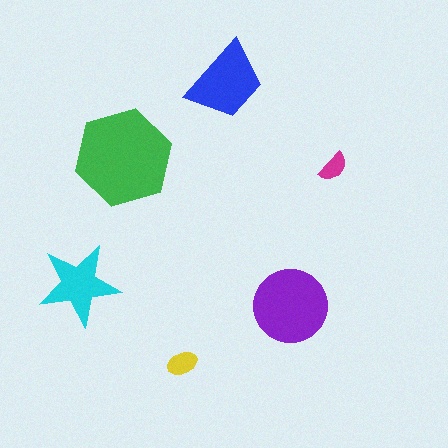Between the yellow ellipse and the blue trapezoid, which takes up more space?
The blue trapezoid.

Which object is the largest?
The green hexagon.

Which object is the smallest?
The magenta semicircle.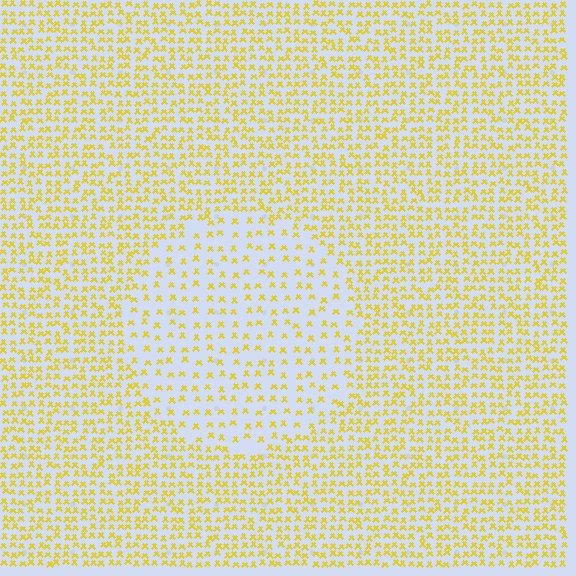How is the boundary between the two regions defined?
The boundary is defined by a change in element density (approximately 2.0x ratio). All elements are the same color, size, and shape.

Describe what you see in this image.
The image contains small yellow elements arranged at two different densities. A circle-shaped region is visible where the elements are less densely packed than the surrounding area.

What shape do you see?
I see a circle.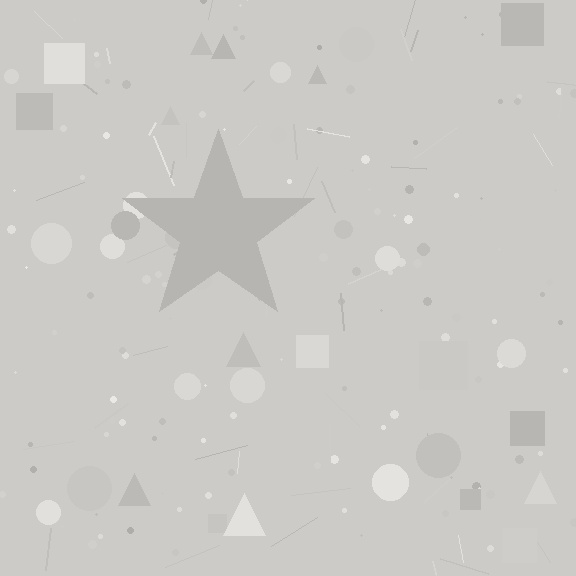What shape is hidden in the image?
A star is hidden in the image.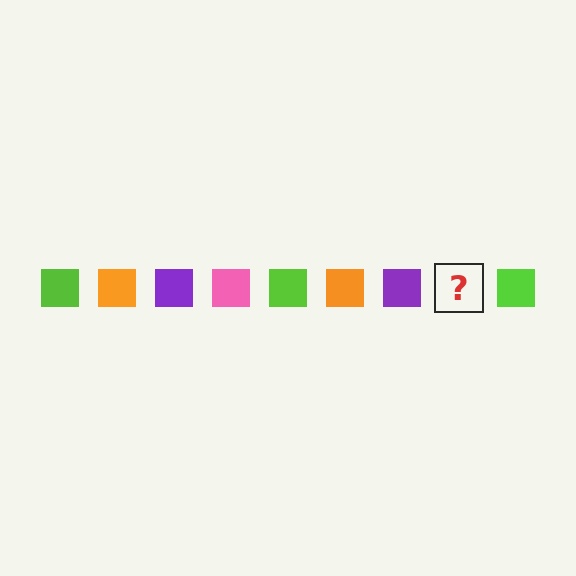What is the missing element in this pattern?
The missing element is a pink square.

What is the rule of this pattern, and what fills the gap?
The rule is that the pattern cycles through lime, orange, purple, pink squares. The gap should be filled with a pink square.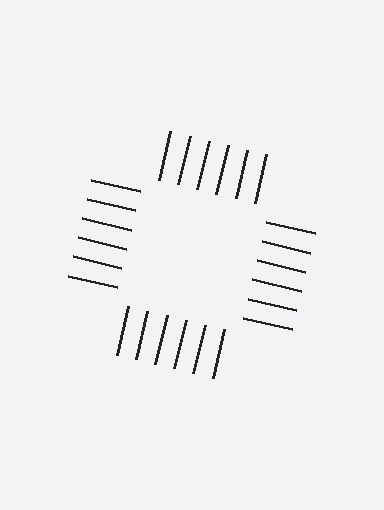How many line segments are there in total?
24 — 6 along each of the 4 edges.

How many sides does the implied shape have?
4 sides — the line-ends trace a square.